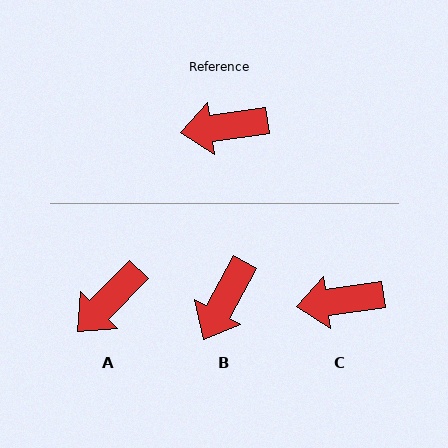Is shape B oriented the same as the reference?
No, it is off by about 54 degrees.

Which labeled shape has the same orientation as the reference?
C.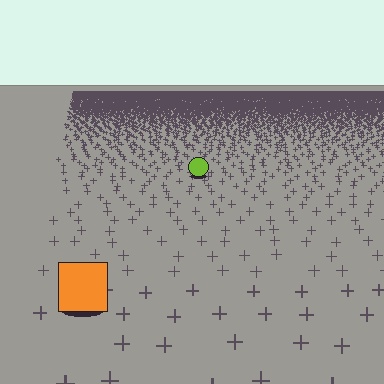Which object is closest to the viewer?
The orange square is closest. The texture marks near it are larger and more spread out.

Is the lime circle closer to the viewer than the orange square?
No. The orange square is closer — you can tell from the texture gradient: the ground texture is coarser near it.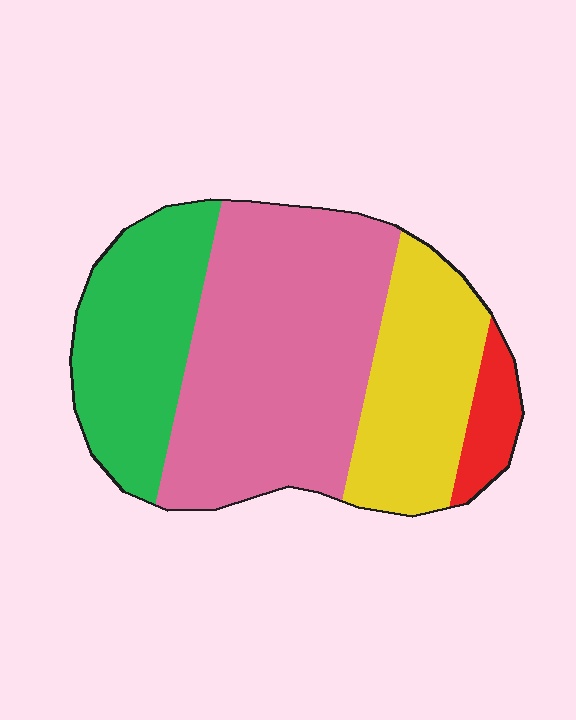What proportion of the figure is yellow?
Yellow covers roughly 25% of the figure.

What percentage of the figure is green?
Green takes up about one quarter (1/4) of the figure.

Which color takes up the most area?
Pink, at roughly 45%.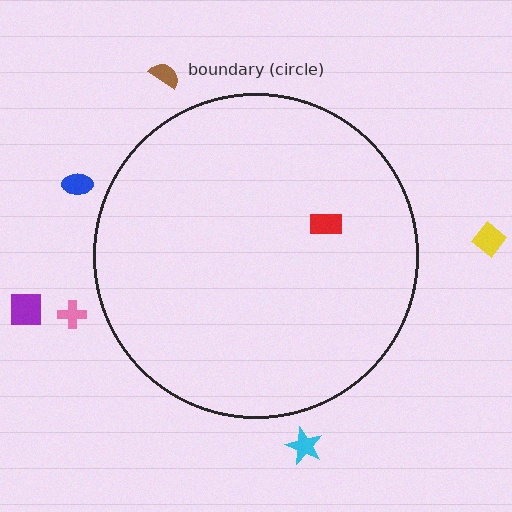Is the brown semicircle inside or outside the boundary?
Outside.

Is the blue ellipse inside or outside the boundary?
Outside.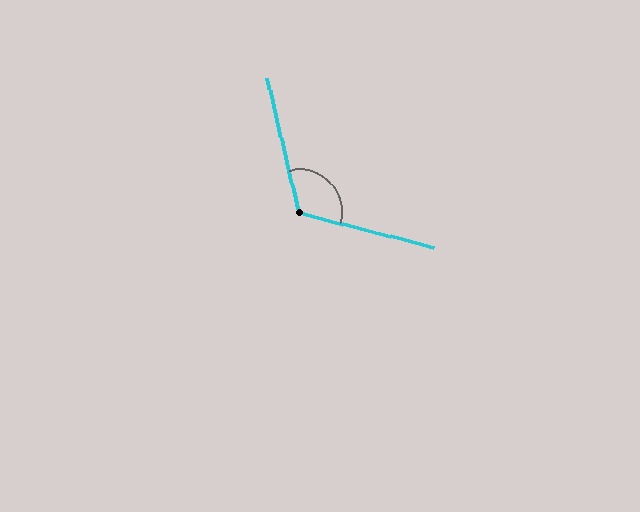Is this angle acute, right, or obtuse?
It is obtuse.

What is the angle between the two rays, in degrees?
Approximately 118 degrees.